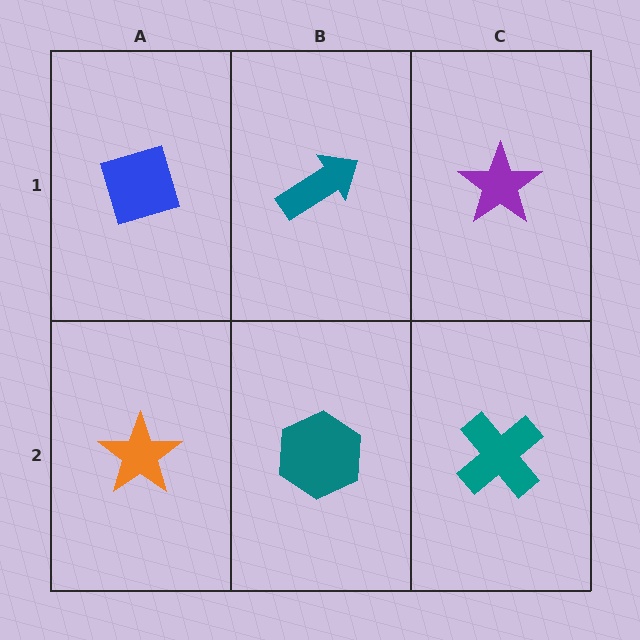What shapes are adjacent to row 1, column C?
A teal cross (row 2, column C), a teal arrow (row 1, column B).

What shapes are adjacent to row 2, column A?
A blue diamond (row 1, column A), a teal hexagon (row 2, column B).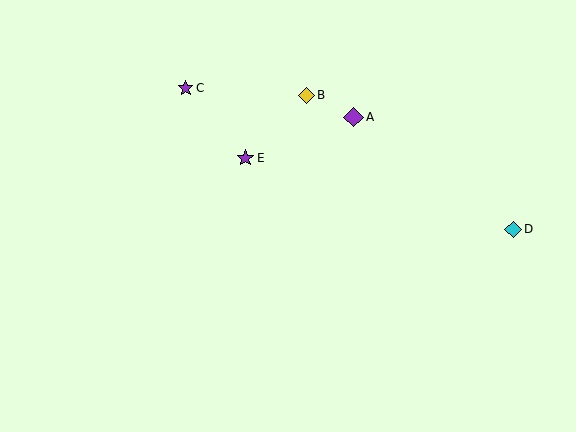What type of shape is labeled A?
Shape A is a purple diamond.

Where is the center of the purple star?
The center of the purple star is at (186, 88).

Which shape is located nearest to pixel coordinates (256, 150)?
The purple star (labeled E) at (245, 158) is nearest to that location.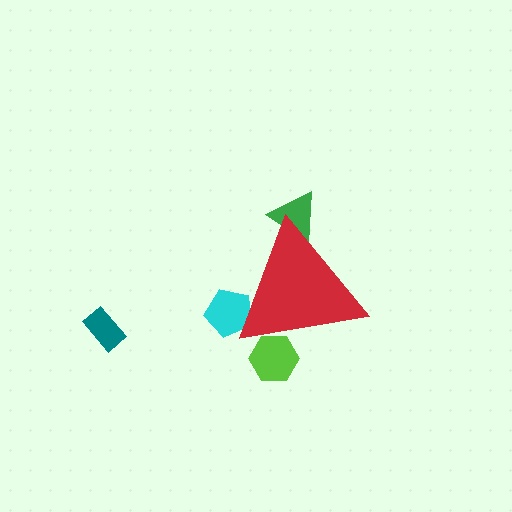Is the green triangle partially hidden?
Yes, the green triangle is partially hidden behind the red triangle.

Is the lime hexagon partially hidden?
Yes, the lime hexagon is partially hidden behind the red triangle.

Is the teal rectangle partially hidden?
No, the teal rectangle is fully visible.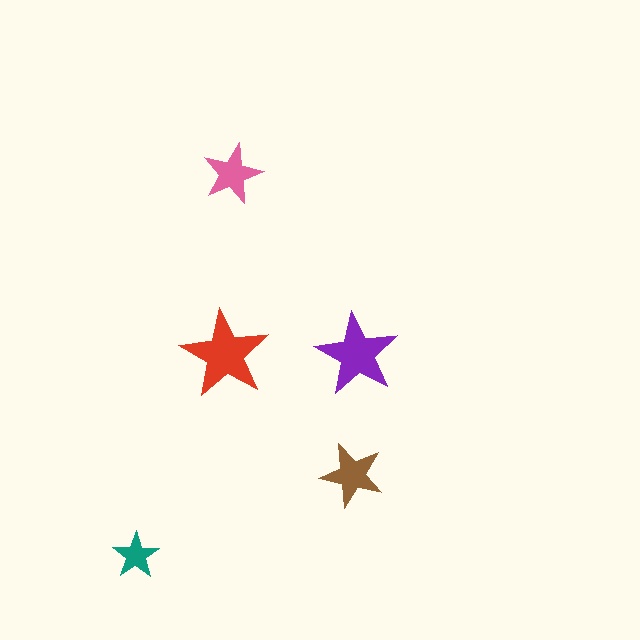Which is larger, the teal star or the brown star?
The brown one.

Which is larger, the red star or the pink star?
The red one.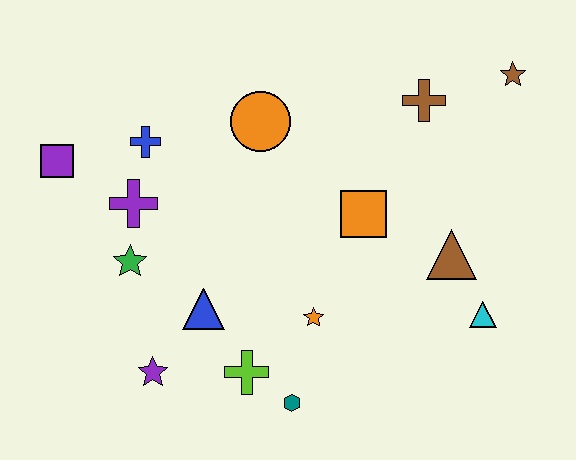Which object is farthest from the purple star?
The brown star is farthest from the purple star.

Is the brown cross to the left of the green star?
No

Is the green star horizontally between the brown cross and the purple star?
No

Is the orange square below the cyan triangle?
No